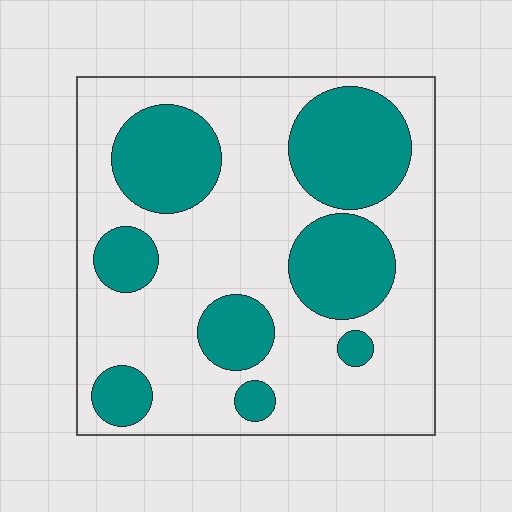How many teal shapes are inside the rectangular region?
8.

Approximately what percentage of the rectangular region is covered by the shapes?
Approximately 35%.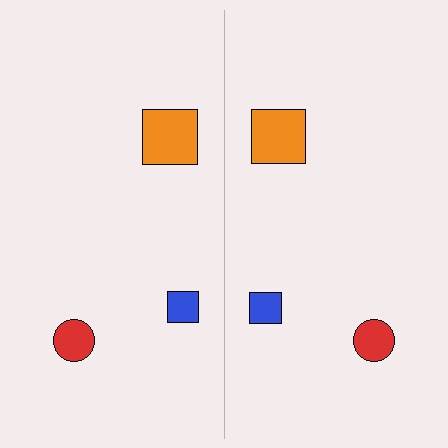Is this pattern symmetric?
Yes, this pattern has bilateral (reflection) symmetry.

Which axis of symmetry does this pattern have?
The pattern has a vertical axis of symmetry running through the center of the image.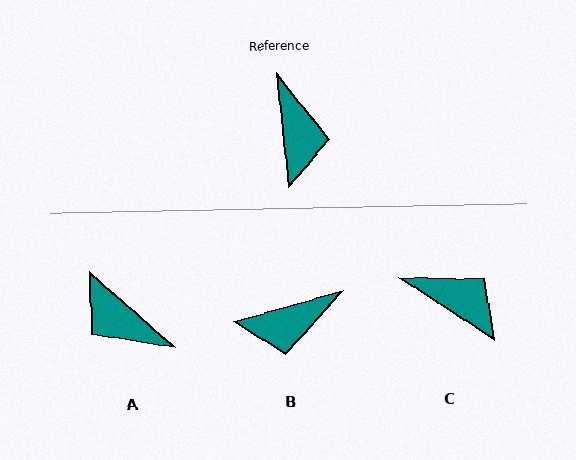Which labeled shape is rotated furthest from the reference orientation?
A, about 137 degrees away.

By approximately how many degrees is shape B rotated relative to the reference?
Approximately 80 degrees clockwise.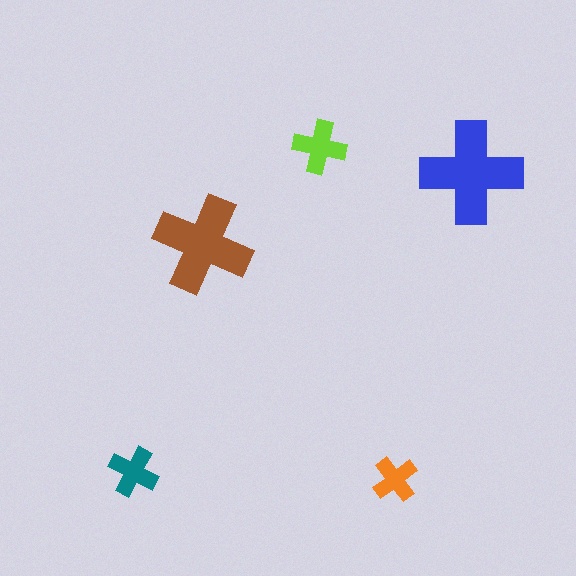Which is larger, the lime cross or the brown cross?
The brown one.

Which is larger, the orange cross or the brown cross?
The brown one.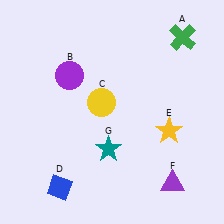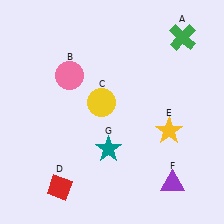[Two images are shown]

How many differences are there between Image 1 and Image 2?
There are 2 differences between the two images.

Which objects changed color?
B changed from purple to pink. D changed from blue to red.